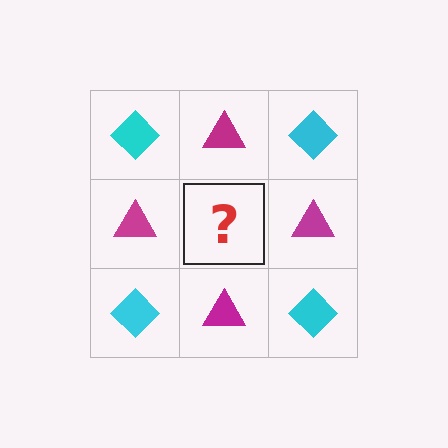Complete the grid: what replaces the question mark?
The question mark should be replaced with a cyan diamond.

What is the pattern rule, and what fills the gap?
The rule is that it alternates cyan diamond and magenta triangle in a checkerboard pattern. The gap should be filled with a cyan diamond.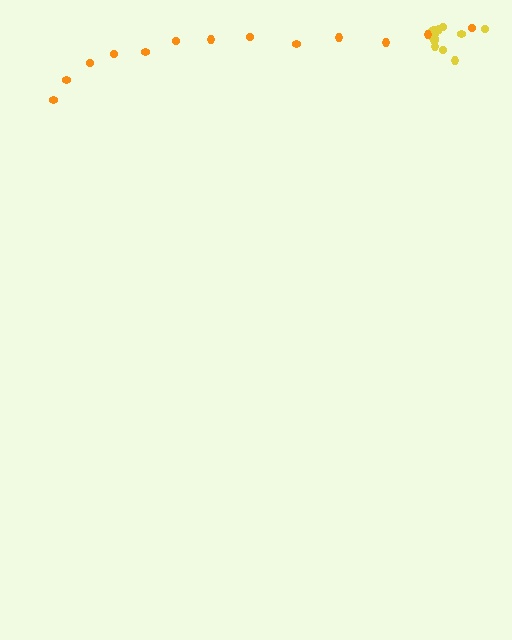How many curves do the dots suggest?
There are 2 distinct paths.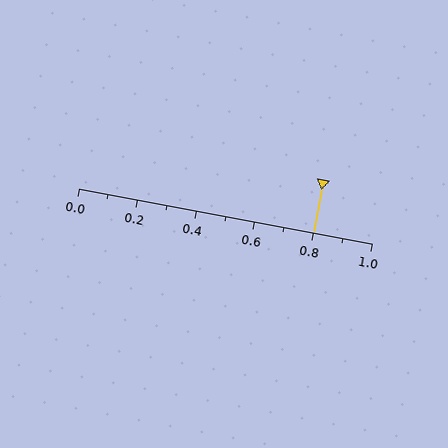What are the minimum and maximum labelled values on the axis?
The axis runs from 0.0 to 1.0.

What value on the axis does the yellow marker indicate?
The marker indicates approximately 0.8.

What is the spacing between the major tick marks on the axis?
The major ticks are spaced 0.2 apart.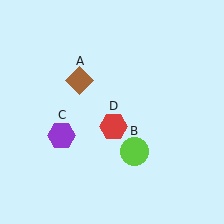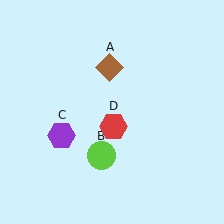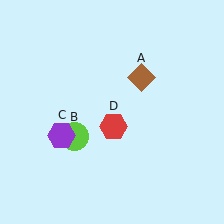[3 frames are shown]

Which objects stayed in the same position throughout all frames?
Purple hexagon (object C) and red hexagon (object D) remained stationary.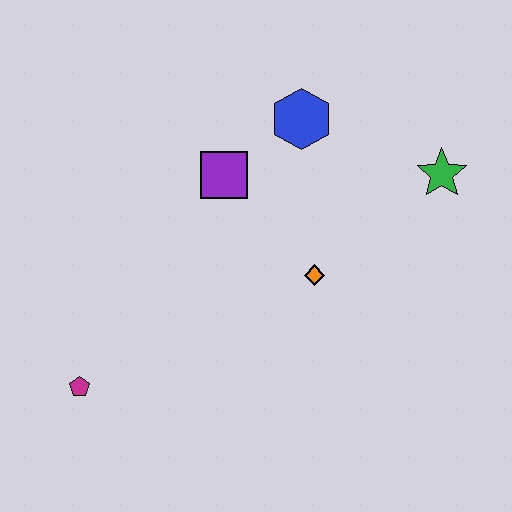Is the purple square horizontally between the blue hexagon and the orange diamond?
No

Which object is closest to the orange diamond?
The purple square is closest to the orange diamond.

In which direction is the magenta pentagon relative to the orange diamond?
The magenta pentagon is to the left of the orange diamond.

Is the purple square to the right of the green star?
No